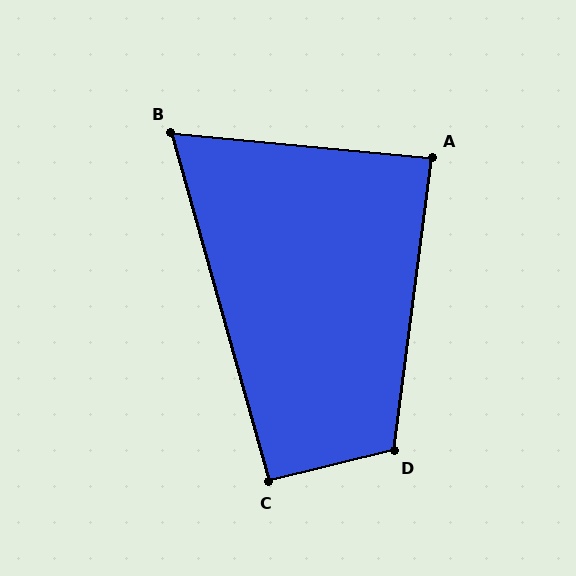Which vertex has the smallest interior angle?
B, at approximately 69 degrees.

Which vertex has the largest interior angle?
D, at approximately 111 degrees.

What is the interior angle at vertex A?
Approximately 88 degrees (approximately right).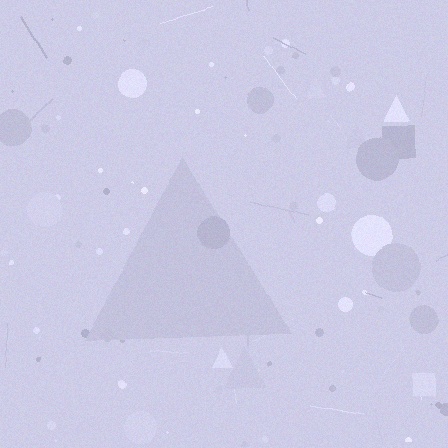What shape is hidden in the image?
A triangle is hidden in the image.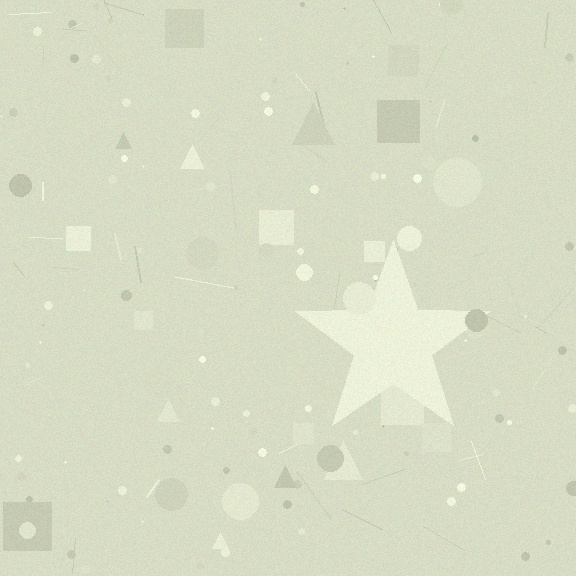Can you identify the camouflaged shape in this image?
The camouflaged shape is a star.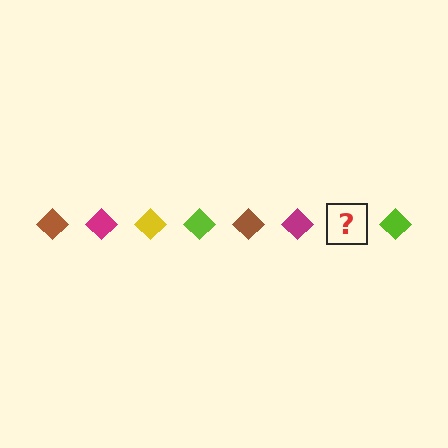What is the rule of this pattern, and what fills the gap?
The rule is that the pattern cycles through brown, magenta, yellow, lime diamonds. The gap should be filled with a yellow diamond.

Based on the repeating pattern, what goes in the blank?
The blank should be a yellow diamond.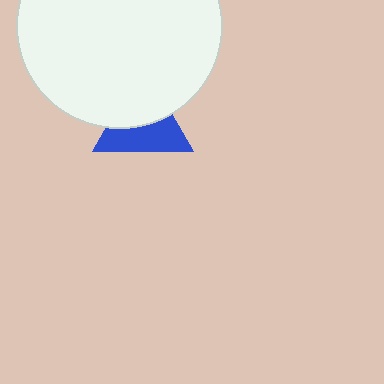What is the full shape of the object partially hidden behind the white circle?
The partially hidden object is a blue triangle.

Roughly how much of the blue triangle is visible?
About half of it is visible (roughly 51%).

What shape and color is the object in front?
The object in front is a white circle.